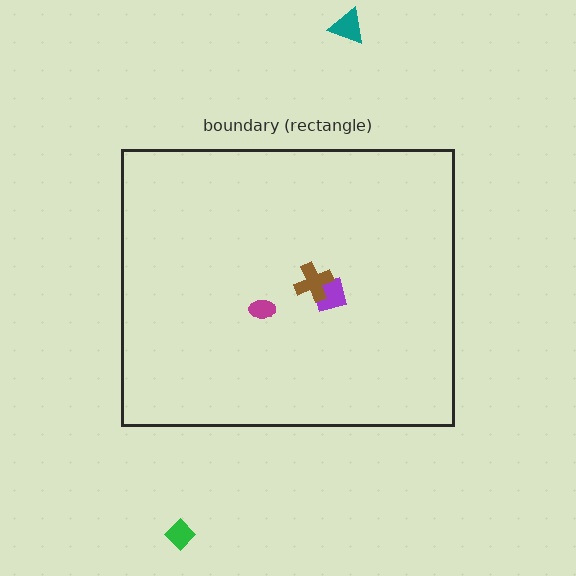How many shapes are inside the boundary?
3 inside, 2 outside.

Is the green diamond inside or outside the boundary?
Outside.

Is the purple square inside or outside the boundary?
Inside.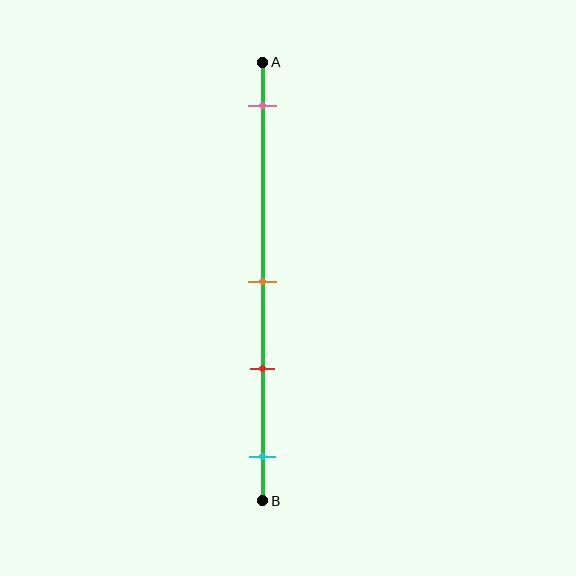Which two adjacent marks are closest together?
The orange and red marks are the closest adjacent pair.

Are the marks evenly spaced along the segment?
No, the marks are not evenly spaced.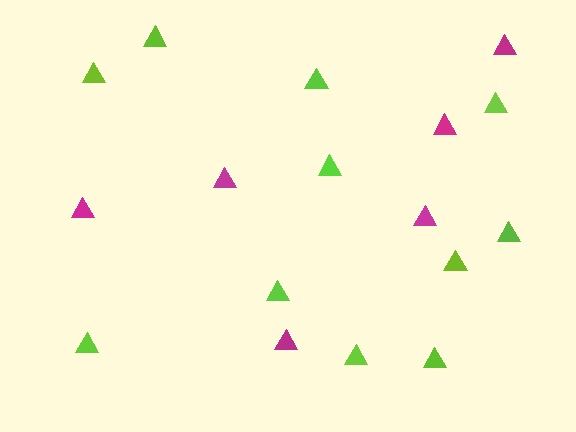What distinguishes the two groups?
There are 2 groups: one group of lime triangles (11) and one group of magenta triangles (6).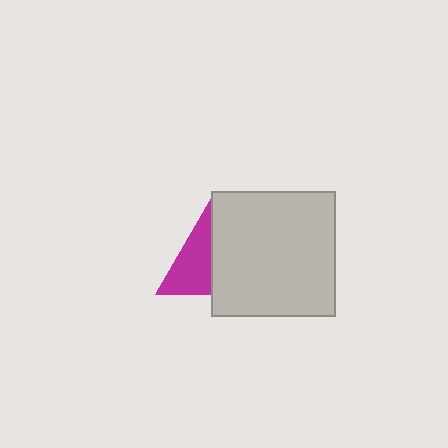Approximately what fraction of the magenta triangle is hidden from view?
Roughly 53% of the magenta triangle is hidden behind the light gray square.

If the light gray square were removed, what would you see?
You would see the complete magenta triangle.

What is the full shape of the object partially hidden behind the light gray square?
The partially hidden object is a magenta triangle.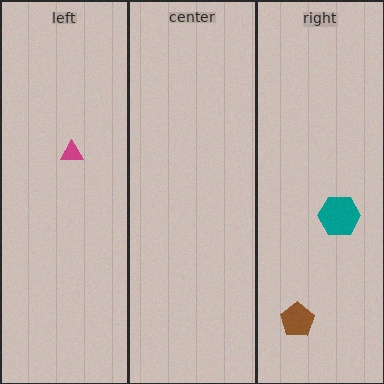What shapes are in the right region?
The brown pentagon, the teal hexagon.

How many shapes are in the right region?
2.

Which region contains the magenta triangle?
The left region.